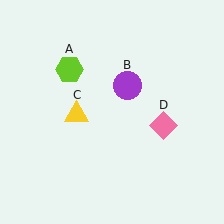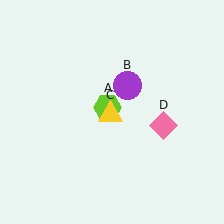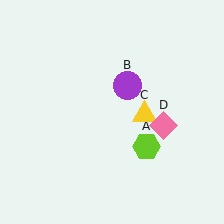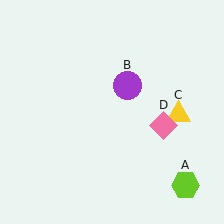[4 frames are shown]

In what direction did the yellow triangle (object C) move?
The yellow triangle (object C) moved right.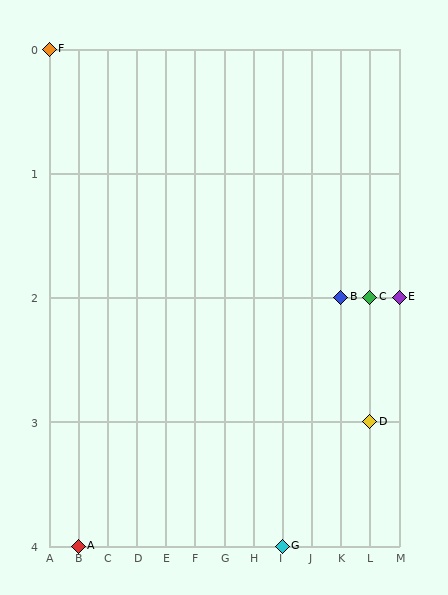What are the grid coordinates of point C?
Point C is at grid coordinates (L, 2).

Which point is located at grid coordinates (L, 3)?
Point D is at (L, 3).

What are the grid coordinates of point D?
Point D is at grid coordinates (L, 3).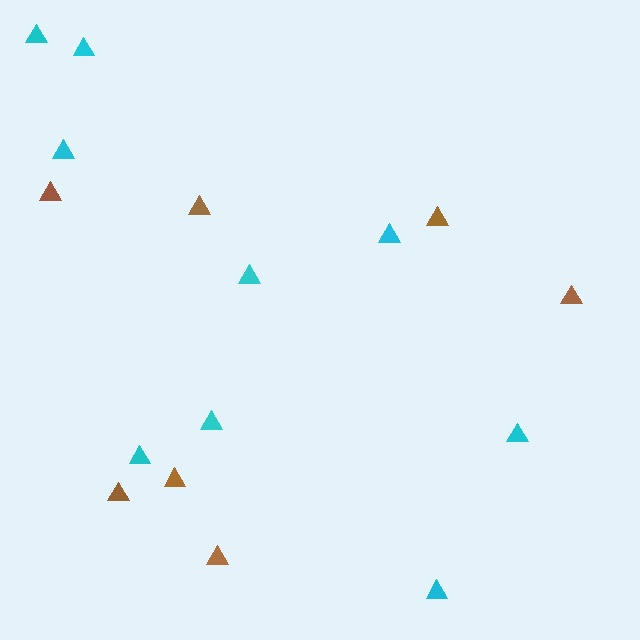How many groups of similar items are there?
There are 2 groups: one group of cyan triangles (9) and one group of brown triangles (7).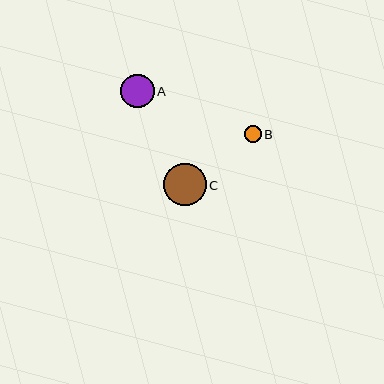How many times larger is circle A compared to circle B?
Circle A is approximately 2.0 times the size of circle B.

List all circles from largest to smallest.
From largest to smallest: C, A, B.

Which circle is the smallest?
Circle B is the smallest with a size of approximately 17 pixels.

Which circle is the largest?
Circle C is the largest with a size of approximately 43 pixels.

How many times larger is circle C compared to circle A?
Circle C is approximately 1.3 times the size of circle A.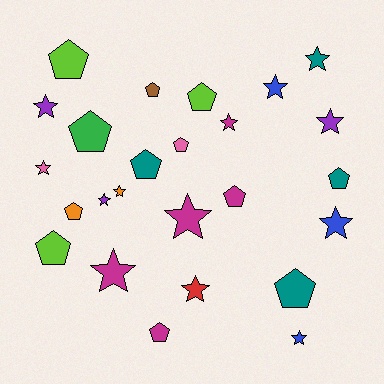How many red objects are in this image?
There is 1 red object.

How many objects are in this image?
There are 25 objects.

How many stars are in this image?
There are 13 stars.